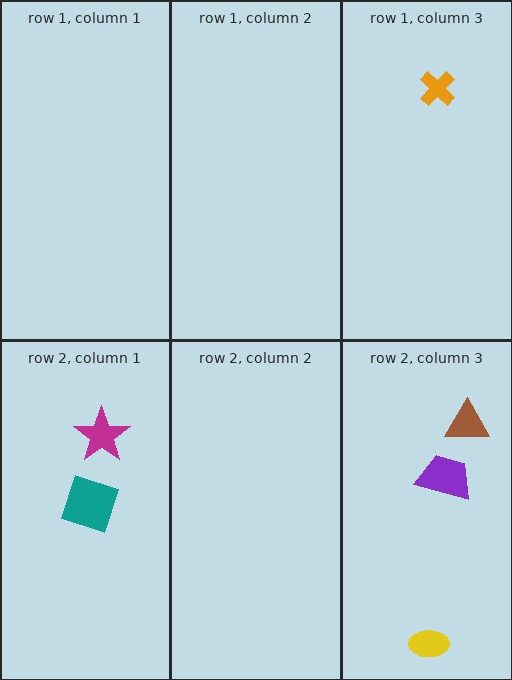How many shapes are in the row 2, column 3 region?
3.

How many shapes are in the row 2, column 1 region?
2.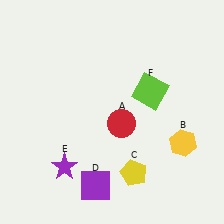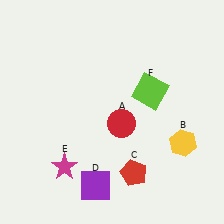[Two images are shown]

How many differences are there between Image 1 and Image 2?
There are 2 differences between the two images.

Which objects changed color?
C changed from yellow to red. E changed from purple to magenta.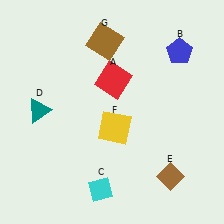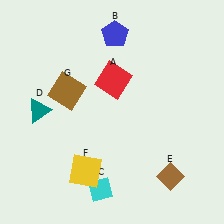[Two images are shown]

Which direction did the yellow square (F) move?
The yellow square (F) moved down.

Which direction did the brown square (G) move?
The brown square (G) moved down.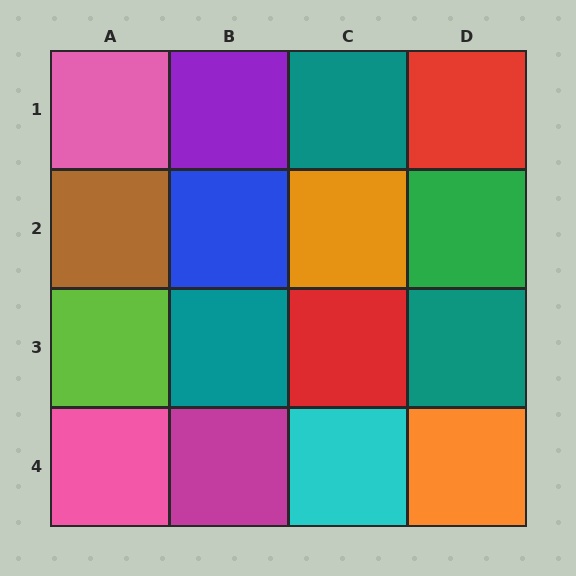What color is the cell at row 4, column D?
Orange.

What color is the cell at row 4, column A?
Pink.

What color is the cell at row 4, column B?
Magenta.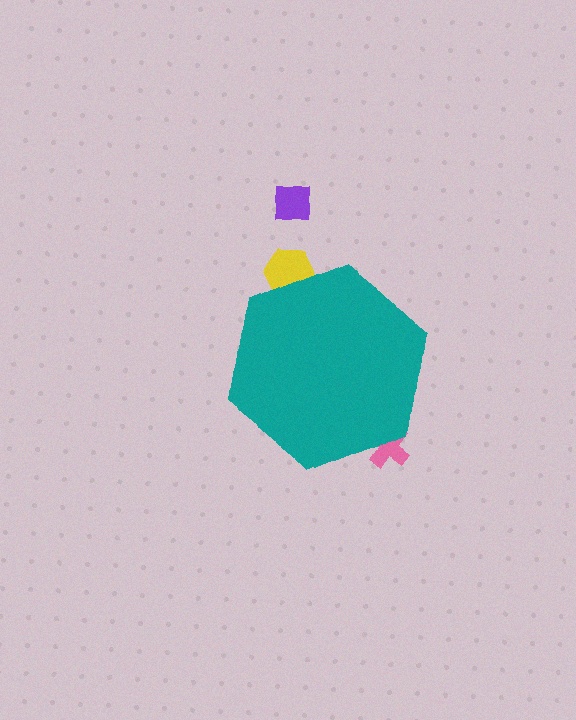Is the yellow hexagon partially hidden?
Yes, the yellow hexagon is partially hidden behind the teal hexagon.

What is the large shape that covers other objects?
A teal hexagon.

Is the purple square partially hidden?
No, the purple square is fully visible.